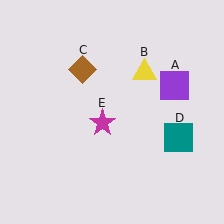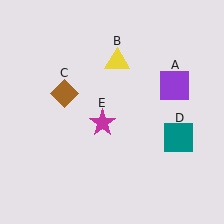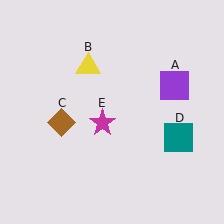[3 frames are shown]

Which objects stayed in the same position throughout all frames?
Purple square (object A) and teal square (object D) and magenta star (object E) remained stationary.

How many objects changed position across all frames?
2 objects changed position: yellow triangle (object B), brown diamond (object C).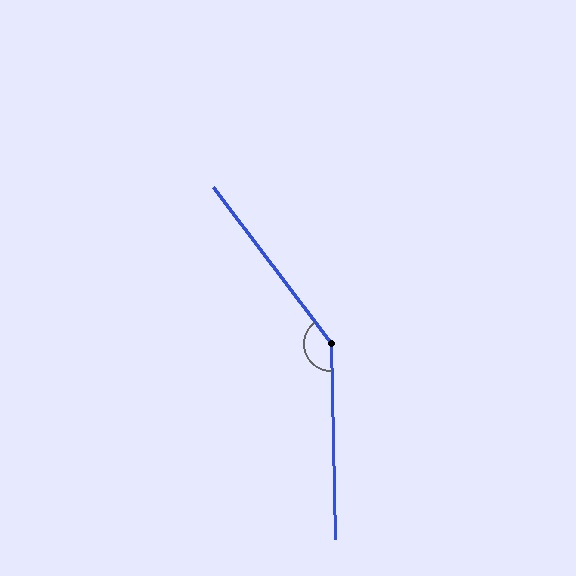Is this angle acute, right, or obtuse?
It is obtuse.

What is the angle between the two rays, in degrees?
Approximately 144 degrees.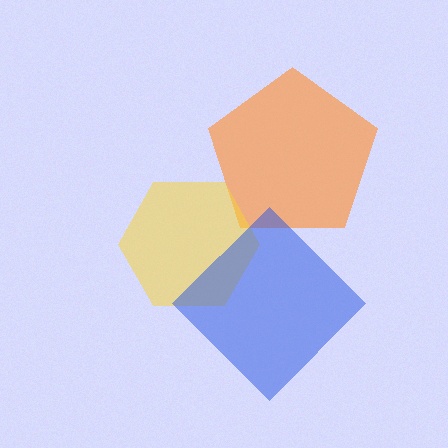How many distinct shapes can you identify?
There are 3 distinct shapes: an orange pentagon, a yellow hexagon, a blue diamond.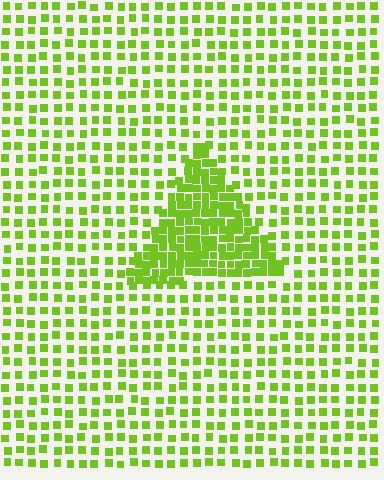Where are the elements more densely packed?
The elements are more densely packed inside the triangle boundary.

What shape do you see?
I see a triangle.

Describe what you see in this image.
The image contains small lime elements arranged at two different densities. A triangle-shaped region is visible where the elements are more densely packed than the surrounding area.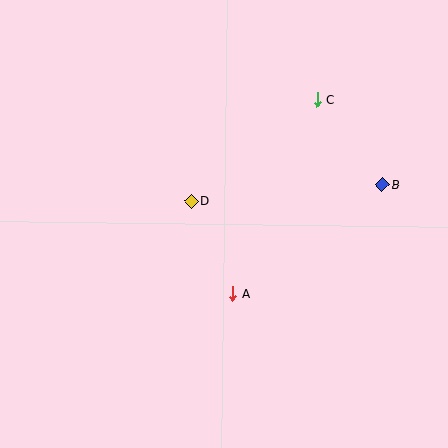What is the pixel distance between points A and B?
The distance between A and B is 185 pixels.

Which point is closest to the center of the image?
Point D at (192, 201) is closest to the center.